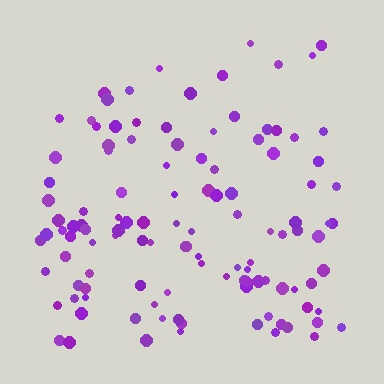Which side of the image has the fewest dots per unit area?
The top.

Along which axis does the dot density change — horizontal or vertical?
Vertical.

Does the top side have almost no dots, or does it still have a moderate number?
Still a moderate number, just noticeably fewer than the bottom.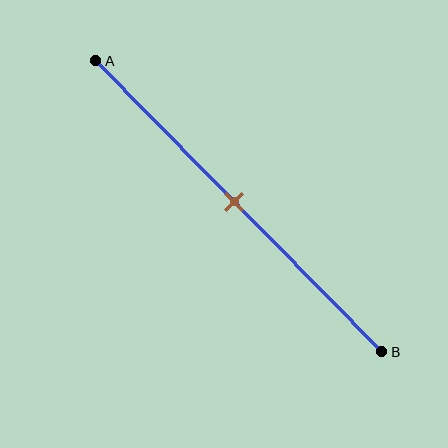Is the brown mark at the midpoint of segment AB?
Yes, the mark is approximately at the midpoint.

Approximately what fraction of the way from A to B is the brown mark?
The brown mark is approximately 50% of the way from A to B.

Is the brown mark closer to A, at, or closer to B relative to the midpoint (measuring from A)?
The brown mark is approximately at the midpoint of segment AB.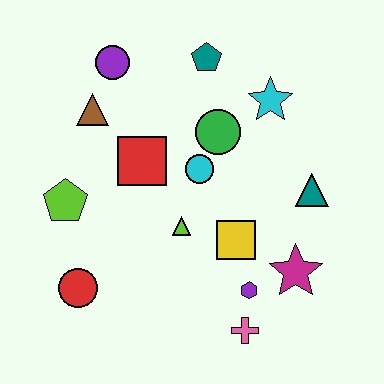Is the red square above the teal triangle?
Yes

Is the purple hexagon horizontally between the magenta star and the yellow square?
Yes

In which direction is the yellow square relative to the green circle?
The yellow square is below the green circle.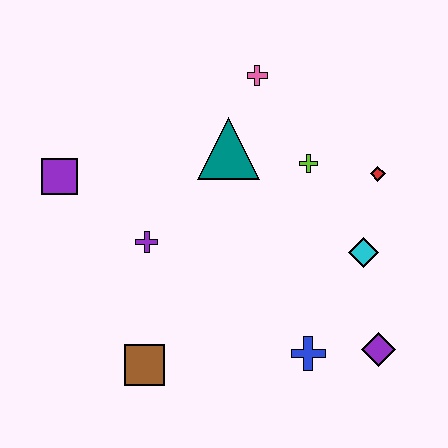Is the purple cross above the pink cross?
No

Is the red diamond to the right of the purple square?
Yes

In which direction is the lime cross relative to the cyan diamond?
The lime cross is above the cyan diamond.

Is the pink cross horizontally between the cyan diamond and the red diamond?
No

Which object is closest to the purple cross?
The purple square is closest to the purple cross.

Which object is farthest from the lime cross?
The brown square is farthest from the lime cross.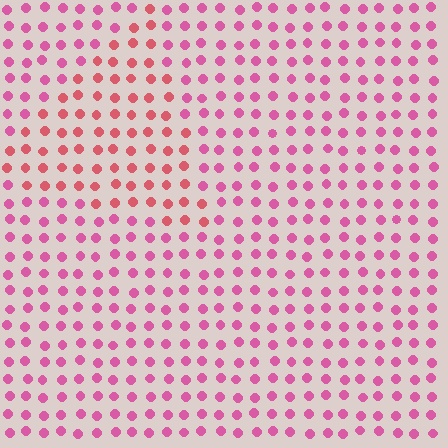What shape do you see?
I see a triangle.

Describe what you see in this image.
The image is filled with small pink elements in a uniform arrangement. A triangle-shaped region is visible where the elements are tinted to a slightly different hue, forming a subtle color boundary.